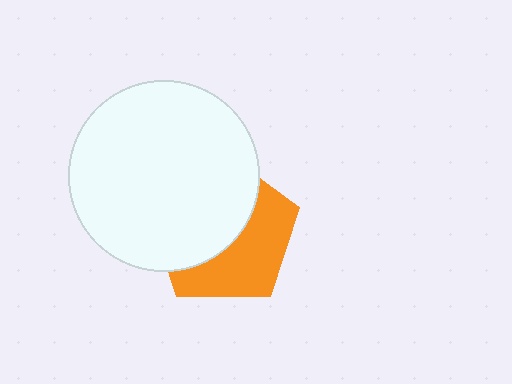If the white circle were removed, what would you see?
You would see the complete orange pentagon.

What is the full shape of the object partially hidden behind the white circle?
The partially hidden object is an orange pentagon.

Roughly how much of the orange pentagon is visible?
About half of it is visible (roughly 46%).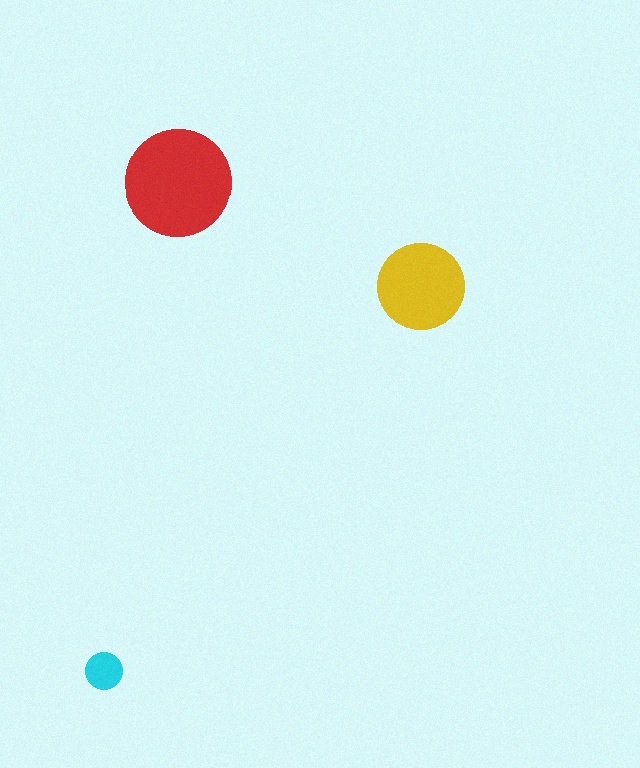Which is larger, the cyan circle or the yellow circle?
The yellow one.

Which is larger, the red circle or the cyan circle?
The red one.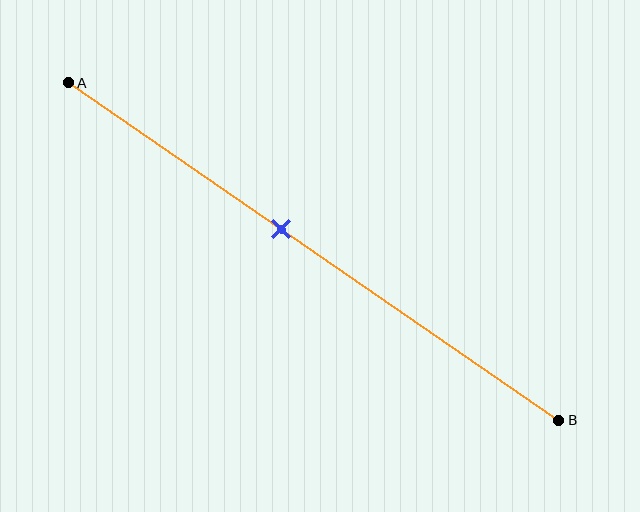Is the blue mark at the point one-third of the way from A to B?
No, the mark is at about 45% from A, not at the 33% one-third point.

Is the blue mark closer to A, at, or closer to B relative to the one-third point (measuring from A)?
The blue mark is closer to point B than the one-third point of segment AB.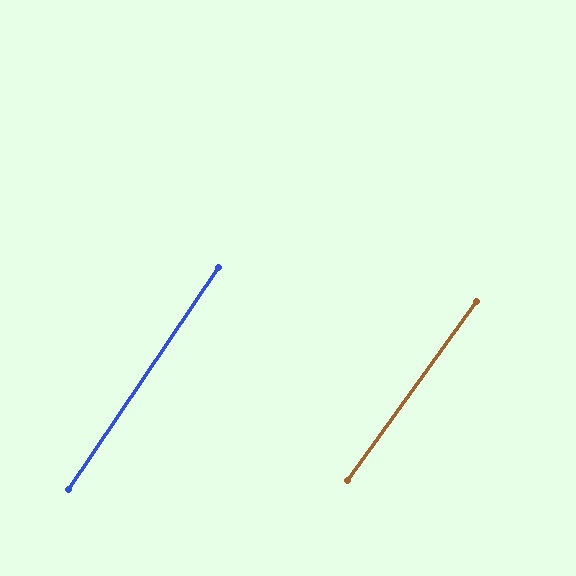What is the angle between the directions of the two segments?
Approximately 2 degrees.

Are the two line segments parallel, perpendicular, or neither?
Parallel — their directions differ by only 1.8°.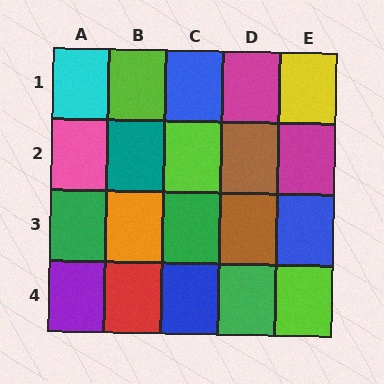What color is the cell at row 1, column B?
Lime.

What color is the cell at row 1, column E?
Yellow.